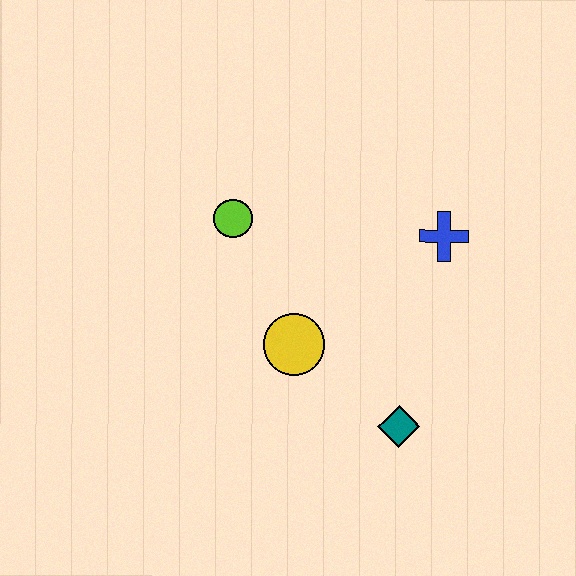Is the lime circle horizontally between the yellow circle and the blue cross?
No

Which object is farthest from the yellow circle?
The blue cross is farthest from the yellow circle.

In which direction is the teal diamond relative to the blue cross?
The teal diamond is below the blue cross.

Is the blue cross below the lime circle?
Yes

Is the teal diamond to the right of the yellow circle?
Yes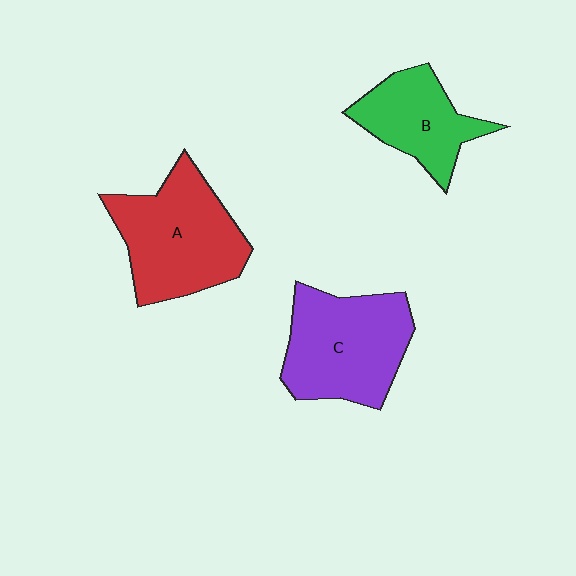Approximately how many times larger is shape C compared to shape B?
Approximately 1.4 times.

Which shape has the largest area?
Shape A (red).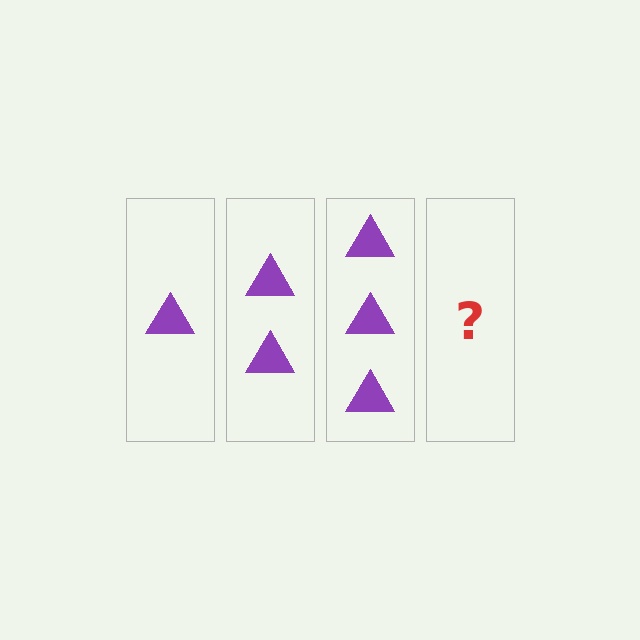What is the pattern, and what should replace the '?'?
The pattern is that each step adds one more triangle. The '?' should be 4 triangles.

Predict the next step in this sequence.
The next step is 4 triangles.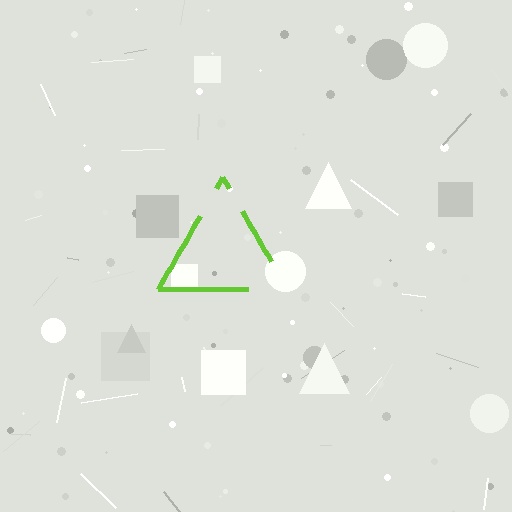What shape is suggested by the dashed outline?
The dashed outline suggests a triangle.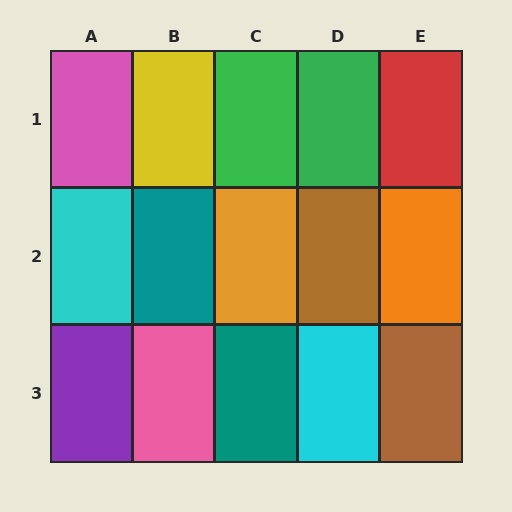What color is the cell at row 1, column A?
Pink.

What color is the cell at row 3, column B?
Pink.